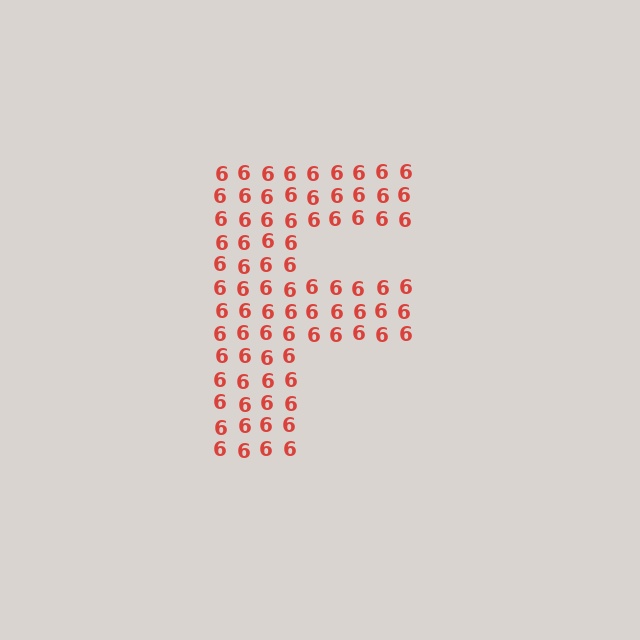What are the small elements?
The small elements are digit 6's.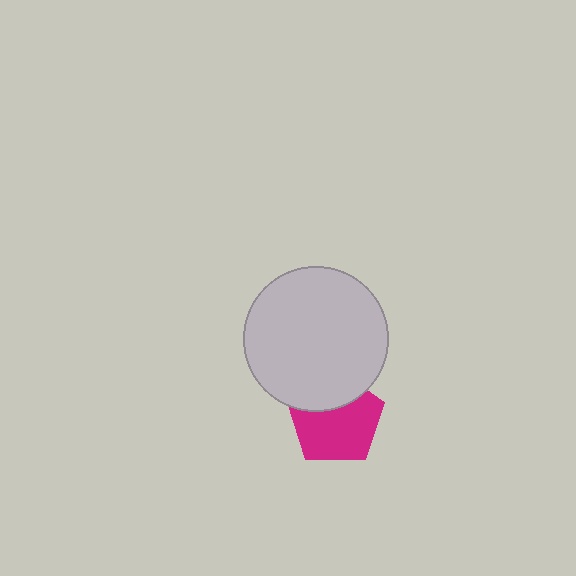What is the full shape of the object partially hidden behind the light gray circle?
The partially hidden object is a magenta pentagon.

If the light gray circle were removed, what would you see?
You would see the complete magenta pentagon.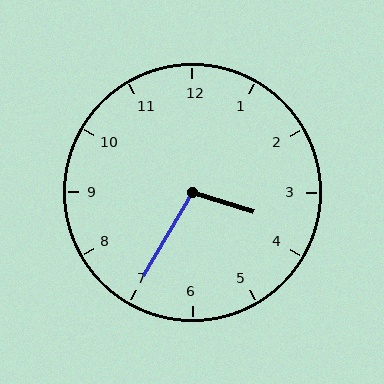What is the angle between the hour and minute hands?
Approximately 102 degrees.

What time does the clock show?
3:35.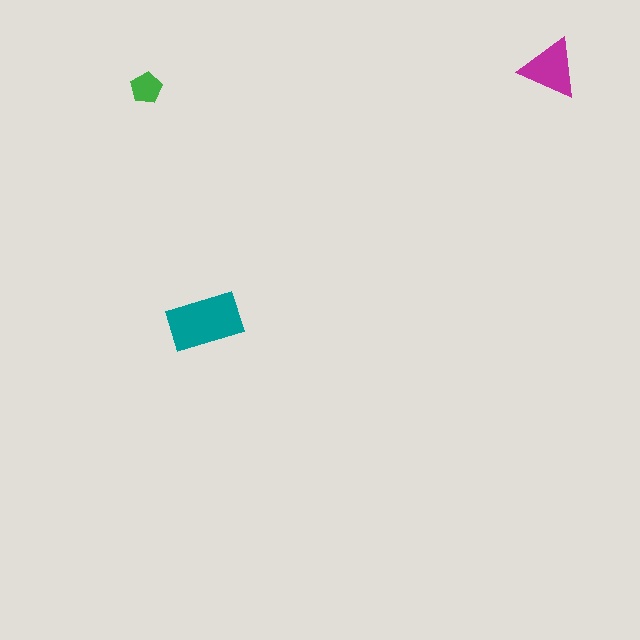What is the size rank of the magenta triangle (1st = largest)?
2nd.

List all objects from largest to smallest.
The teal rectangle, the magenta triangle, the green pentagon.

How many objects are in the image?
There are 3 objects in the image.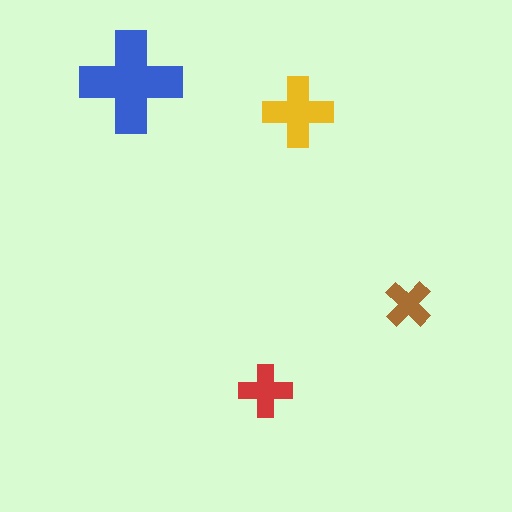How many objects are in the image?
There are 4 objects in the image.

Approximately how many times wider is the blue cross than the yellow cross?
About 1.5 times wider.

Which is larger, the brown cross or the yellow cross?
The yellow one.